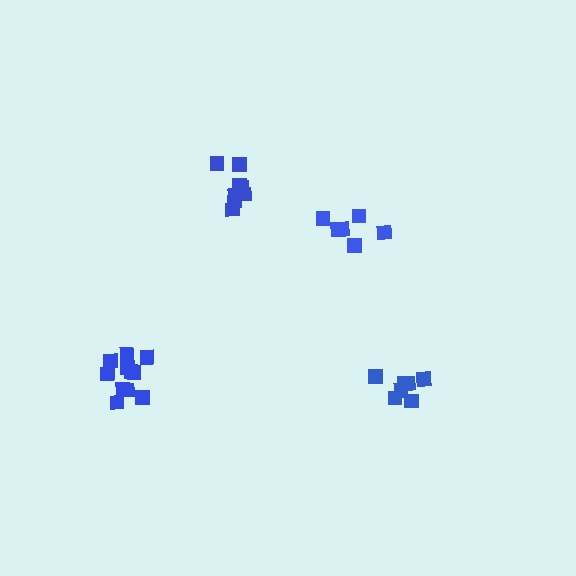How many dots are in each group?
Group 1: 7 dots, Group 2: 6 dots, Group 3: 11 dots, Group 4: 8 dots (32 total).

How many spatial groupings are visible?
There are 4 spatial groupings.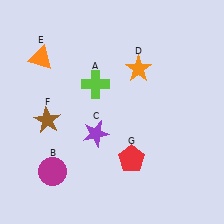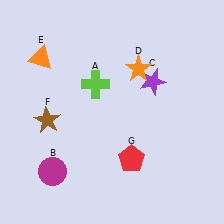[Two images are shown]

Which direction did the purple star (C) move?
The purple star (C) moved right.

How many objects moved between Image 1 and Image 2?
1 object moved between the two images.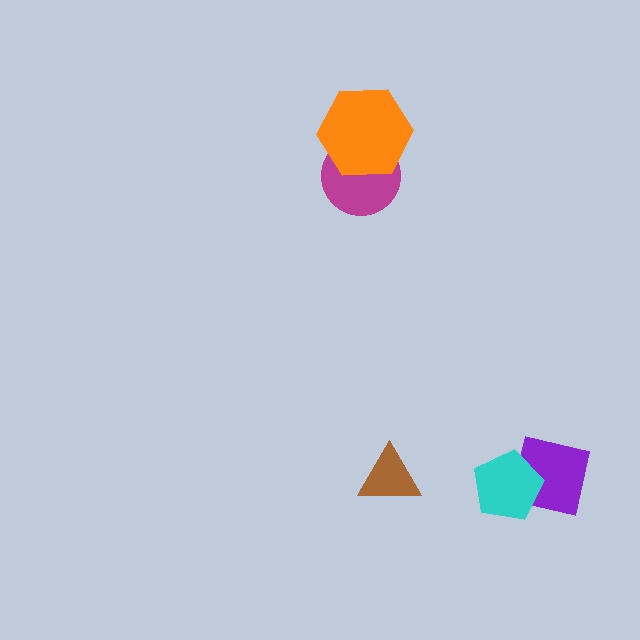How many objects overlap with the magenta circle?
1 object overlaps with the magenta circle.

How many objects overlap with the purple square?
1 object overlaps with the purple square.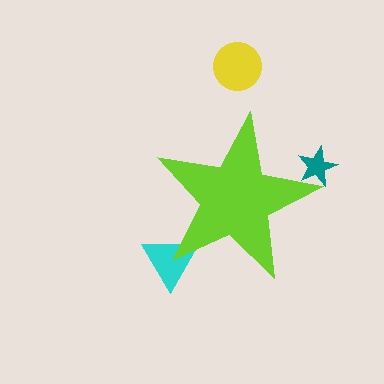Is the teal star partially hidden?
Yes, the teal star is partially hidden behind the lime star.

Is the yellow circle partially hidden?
No, the yellow circle is fully visible.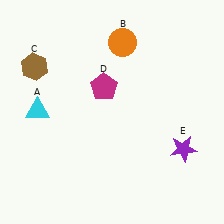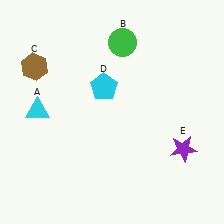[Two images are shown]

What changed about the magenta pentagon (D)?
In Image 1, D is magenta. In Image 2, it changed to cyan.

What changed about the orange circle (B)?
In Image 1, B is orange. In Image 2, it changed to green.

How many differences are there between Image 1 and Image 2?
There are 2 differences between the two images.